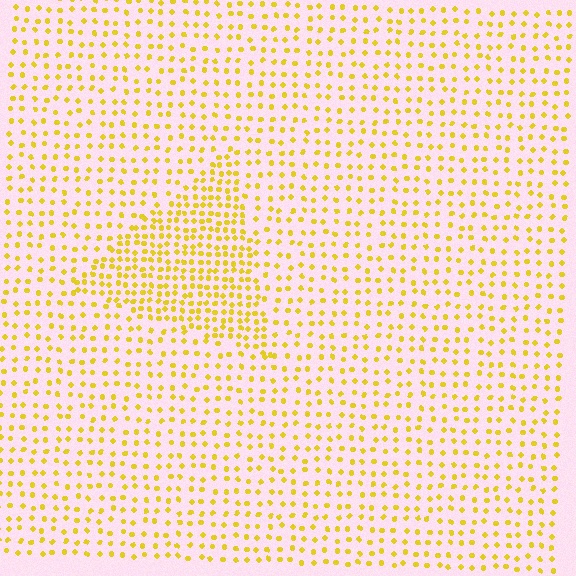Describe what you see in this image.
The image contains small yellow elements arranged at two different densities. A triangle-shaped region is visible where the elements are more densely packed than the surrounding area.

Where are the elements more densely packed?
The elements are more densely packed inside the triangle boundary.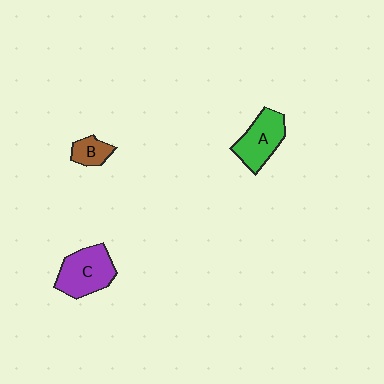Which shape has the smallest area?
Shape B (brown).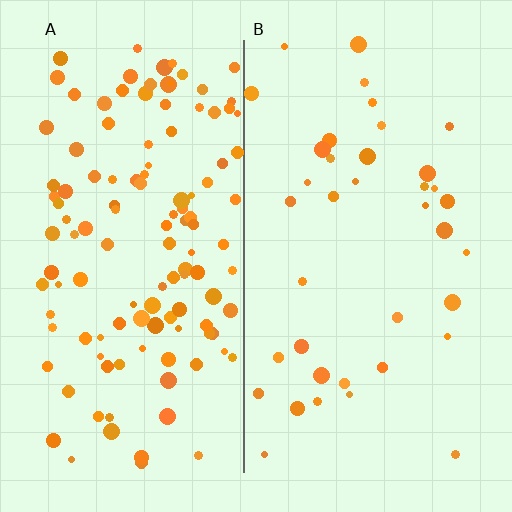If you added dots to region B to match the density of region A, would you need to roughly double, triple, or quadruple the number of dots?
Approximately triple.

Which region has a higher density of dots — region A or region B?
A (the left).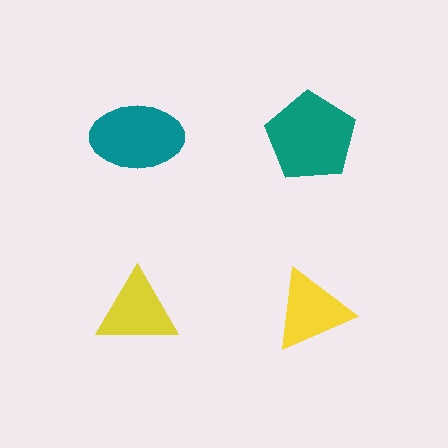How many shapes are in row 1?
2 shapes.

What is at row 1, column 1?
A teal ellipse.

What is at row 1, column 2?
A teal pentagon.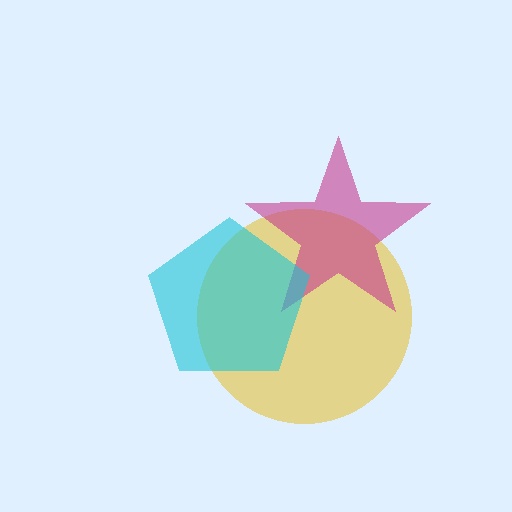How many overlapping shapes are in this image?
There are 3 overlapping shapes in the image.